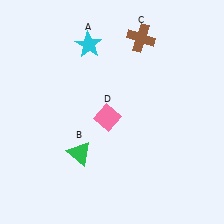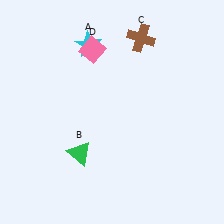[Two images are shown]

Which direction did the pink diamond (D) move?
The pink diamond (D) moved up.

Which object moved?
The pink diamond (D) moved up.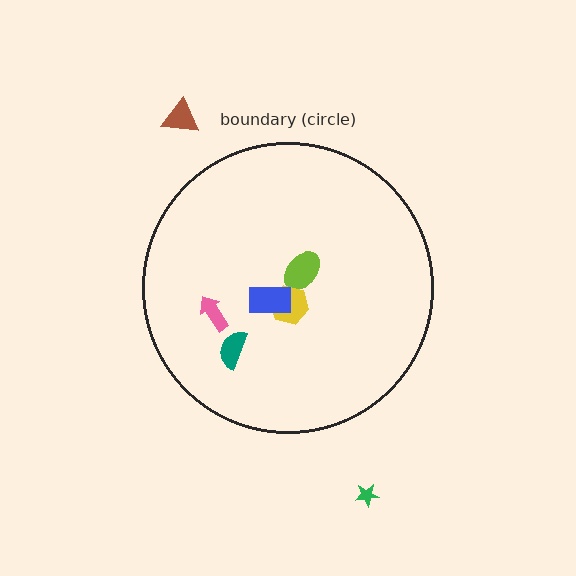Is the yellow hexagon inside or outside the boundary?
Inside.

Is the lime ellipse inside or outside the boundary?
Inside.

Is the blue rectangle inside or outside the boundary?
Inside.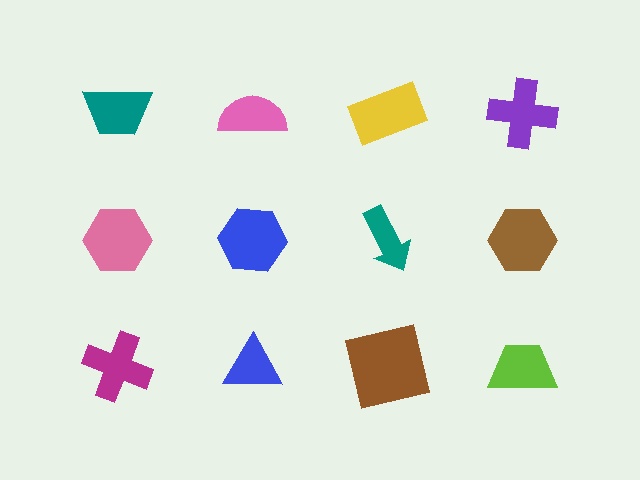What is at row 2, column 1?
A pink hexagon.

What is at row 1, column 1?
A teal trapezoid.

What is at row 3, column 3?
A brown square.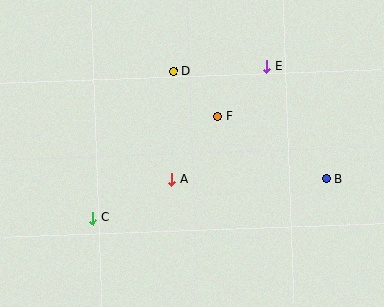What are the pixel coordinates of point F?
Point F is at (217, 117).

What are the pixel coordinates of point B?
Point B is at (326, 179).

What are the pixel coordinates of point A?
Point A is at (171, 180).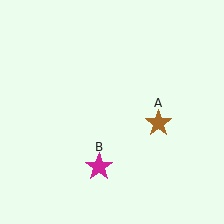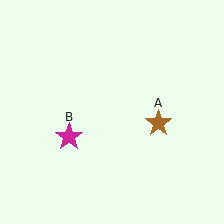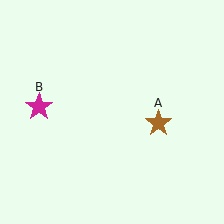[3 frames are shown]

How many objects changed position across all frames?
1 object changed position: magenta star (object B).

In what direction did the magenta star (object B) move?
The magenta star (object B) moved up and to the left.